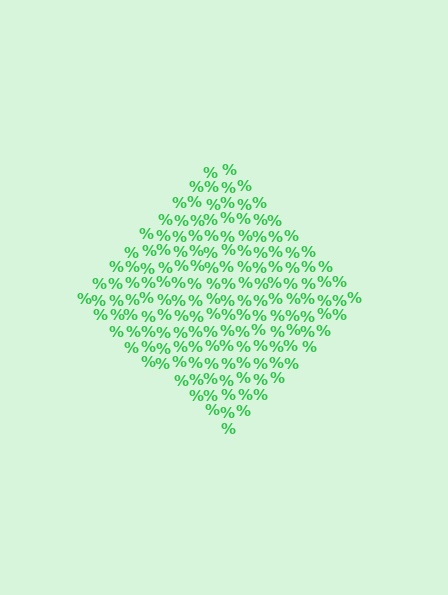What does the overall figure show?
The overall figure shows a diamond.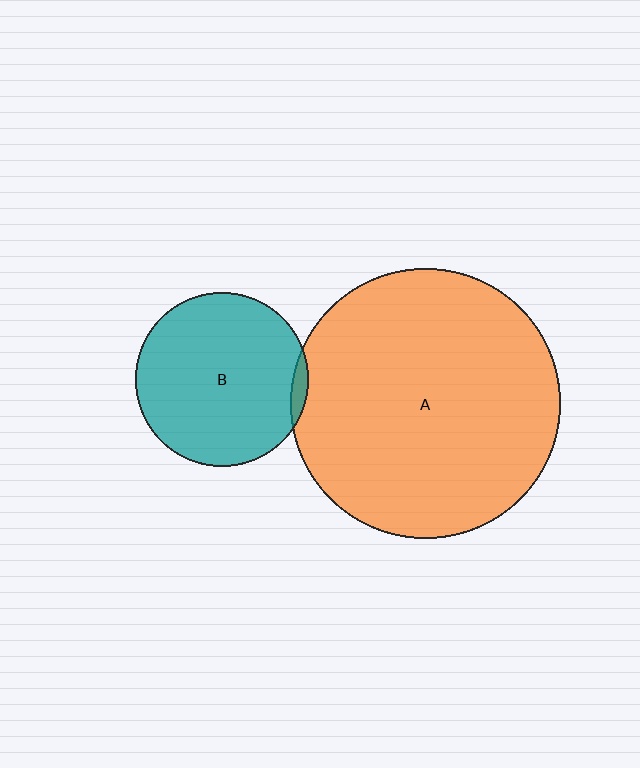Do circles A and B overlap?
Yes.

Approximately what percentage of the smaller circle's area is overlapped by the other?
Approximately 5%.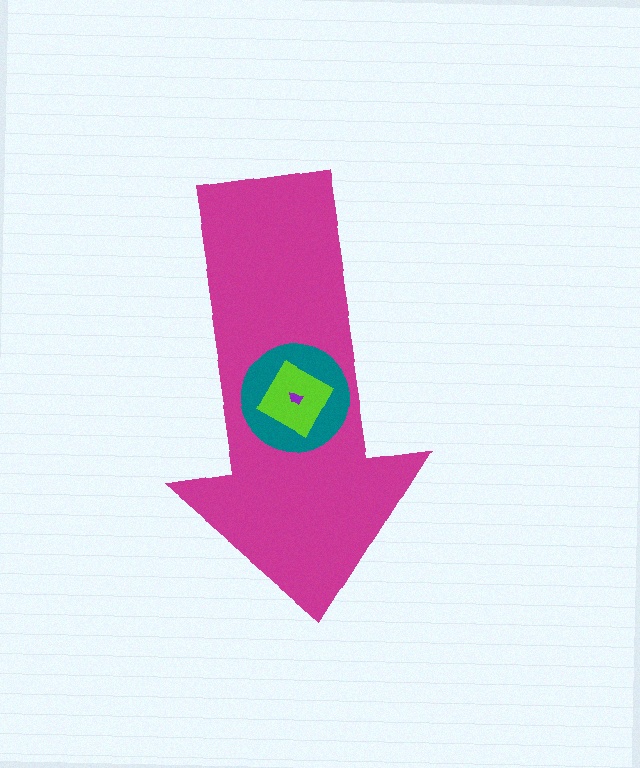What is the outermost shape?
The magenta arrow.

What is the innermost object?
The purple trapezoid.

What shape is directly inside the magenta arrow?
The teal circle.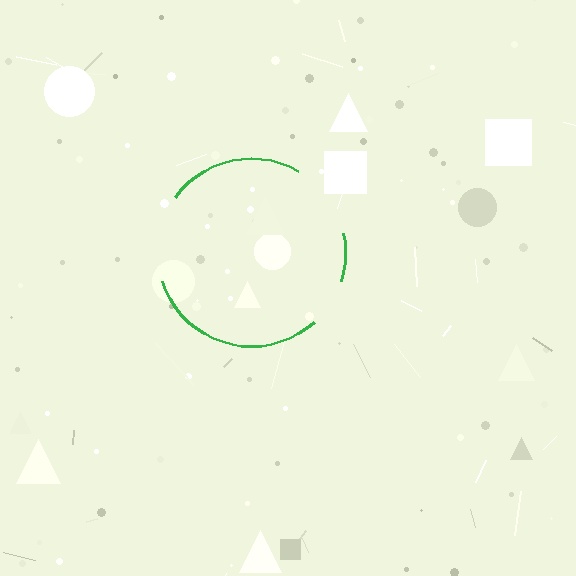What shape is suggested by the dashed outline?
The dashed outline suggests a circle.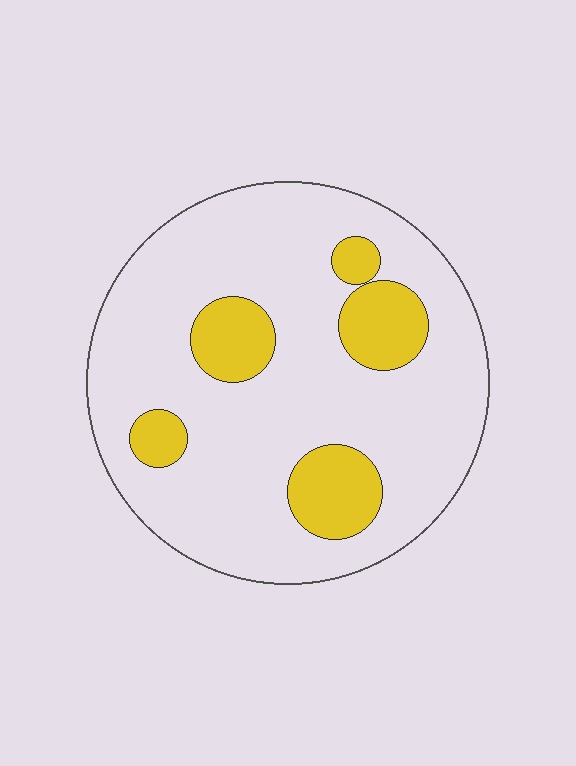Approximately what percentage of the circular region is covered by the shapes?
Approximately 20%.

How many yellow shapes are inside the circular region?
5.